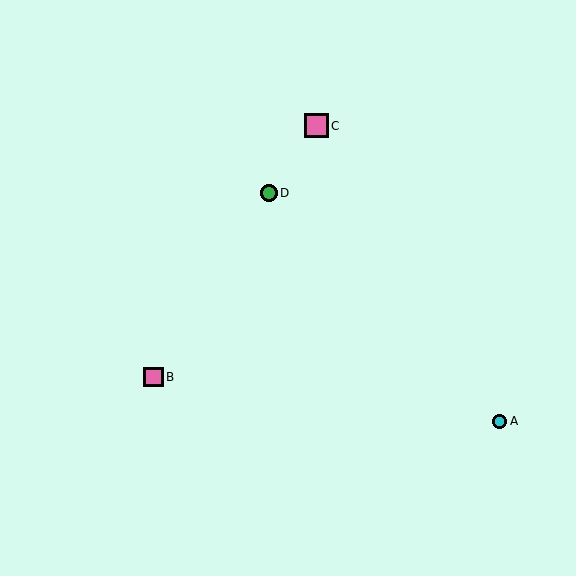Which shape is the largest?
The pink square (labeled C) is the largest.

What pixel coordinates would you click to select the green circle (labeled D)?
Click at (269, 193) to select the green circle D.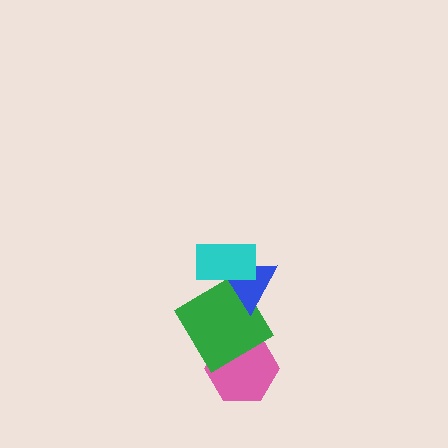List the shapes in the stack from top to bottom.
From top to bottom: the cyan rectangle, the blue triangle, the green diamond, the pink hexagon.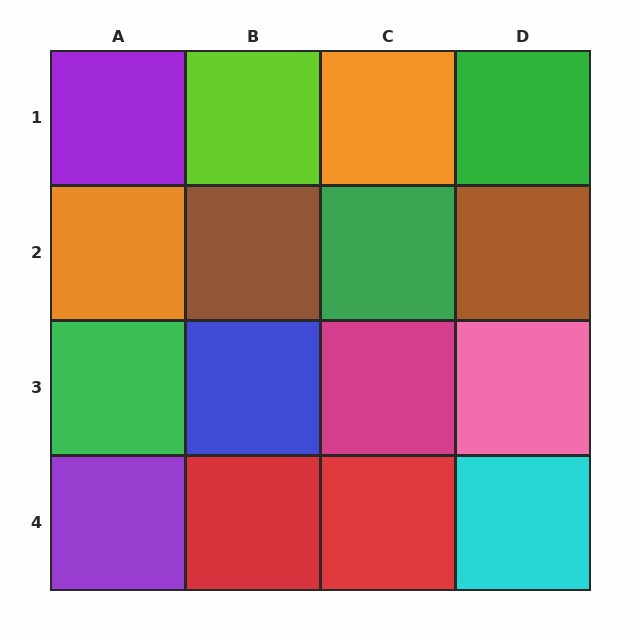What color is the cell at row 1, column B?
Lime.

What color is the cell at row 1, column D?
Green.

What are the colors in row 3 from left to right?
Green, blue, magenta, pink.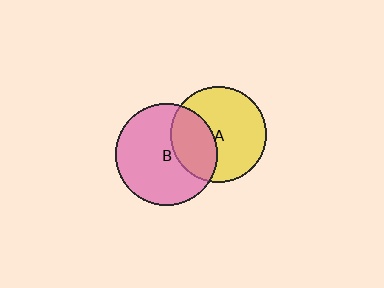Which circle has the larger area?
Circle B (pink).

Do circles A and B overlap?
Yes.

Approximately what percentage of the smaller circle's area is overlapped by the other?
Approximately 35%.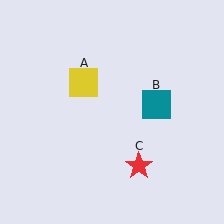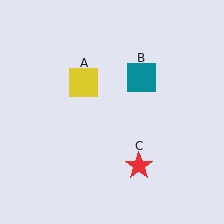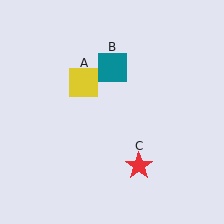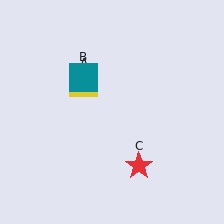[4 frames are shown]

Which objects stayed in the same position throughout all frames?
Yellow square (object A) and red star (object C) remained stationary.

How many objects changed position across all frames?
1 object changed position: teal square (object B).